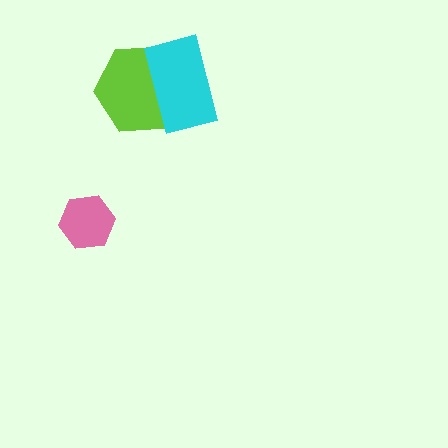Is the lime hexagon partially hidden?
Yes, it is partially covered by another shape.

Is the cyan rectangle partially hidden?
No, no other shape covers it.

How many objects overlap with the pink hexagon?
0 objects overlap with the pink hexagon.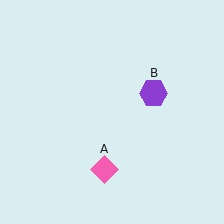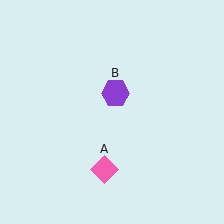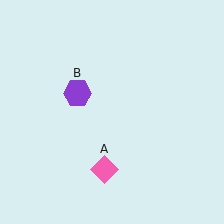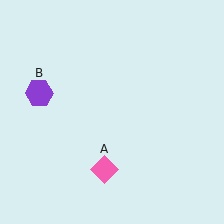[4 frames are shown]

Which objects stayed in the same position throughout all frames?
Pink diamond (object A) remained stationary.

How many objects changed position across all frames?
1 object changed position: purple hexagon (object B).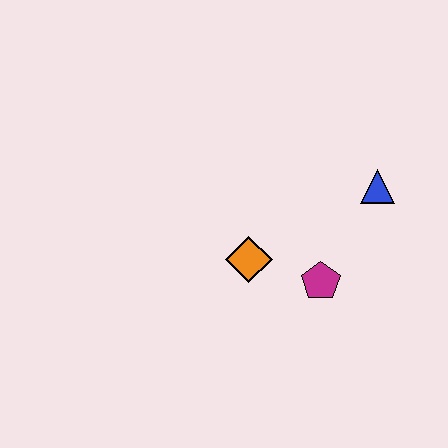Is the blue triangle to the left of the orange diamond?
No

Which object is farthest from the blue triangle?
The orange diamond is farthest from the blue triangle.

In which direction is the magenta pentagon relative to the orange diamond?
The magenta pentagon is to the right of the orange diamond.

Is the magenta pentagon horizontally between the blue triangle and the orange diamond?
Yes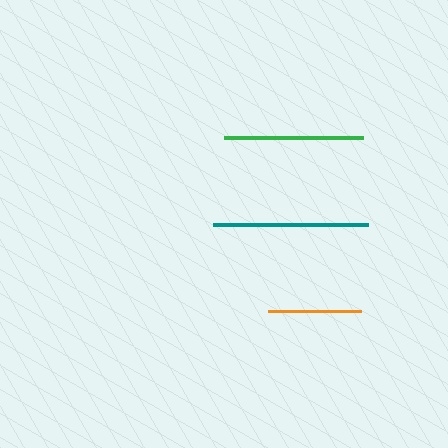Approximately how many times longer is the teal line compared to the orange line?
The teal line is approximately 1.7 times the length of the orange line.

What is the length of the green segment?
The green segment is approximately 138 pixels long.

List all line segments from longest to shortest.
From longest to shortest: teal, green, orange.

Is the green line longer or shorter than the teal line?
The teal line is longer than the green line.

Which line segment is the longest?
The teal line is the longest at approximately 155 pixels.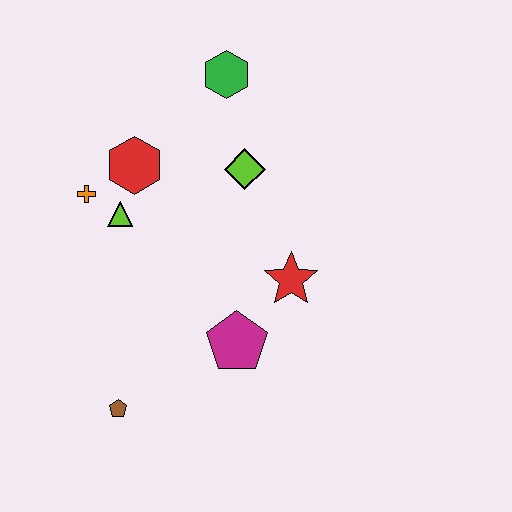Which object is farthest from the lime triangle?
The brown pentagon is farthest from the lime triangle.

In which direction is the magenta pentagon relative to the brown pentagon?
The magenta pentagon is to the right of the brown pentagon.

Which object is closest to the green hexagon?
The lime diamond is closest to the green hexagon.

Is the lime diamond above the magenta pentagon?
Yes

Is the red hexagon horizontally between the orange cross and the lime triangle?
No